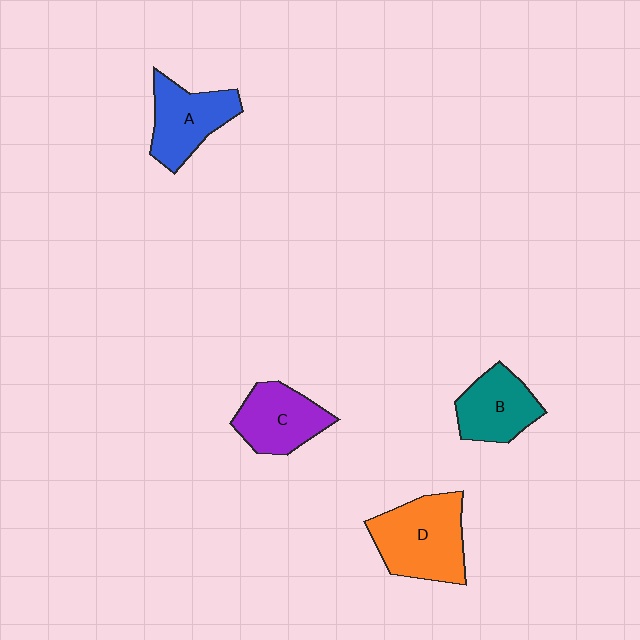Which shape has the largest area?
Shape D (orange).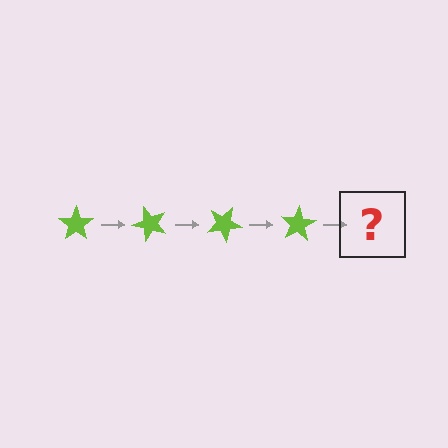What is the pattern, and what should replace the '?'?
The pattern is that the star rotates 50 degrees each step. The '?' should be a lime star rotated 200 degrees.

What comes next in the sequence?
The next element should be a lime star rotated 200 degrees.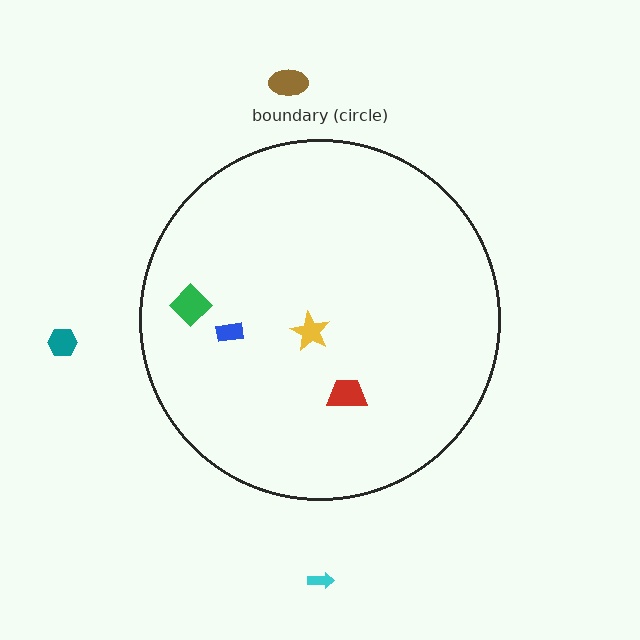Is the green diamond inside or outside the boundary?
Inside.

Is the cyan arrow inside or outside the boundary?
Outside.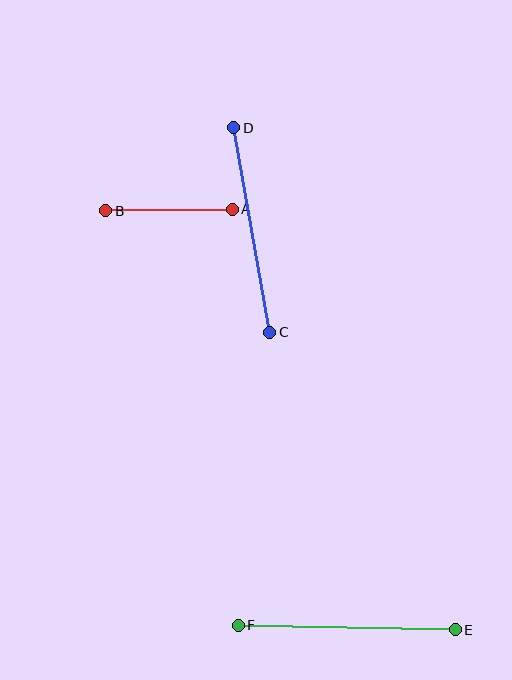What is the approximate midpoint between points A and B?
The midpoint is at approximately (169, 210) pixels.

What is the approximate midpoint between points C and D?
The midpoint is at approximately (252, 230) pixels.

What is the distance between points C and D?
The distance is approximately 208 pixels.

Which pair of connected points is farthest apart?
Points E and F are farthest apart.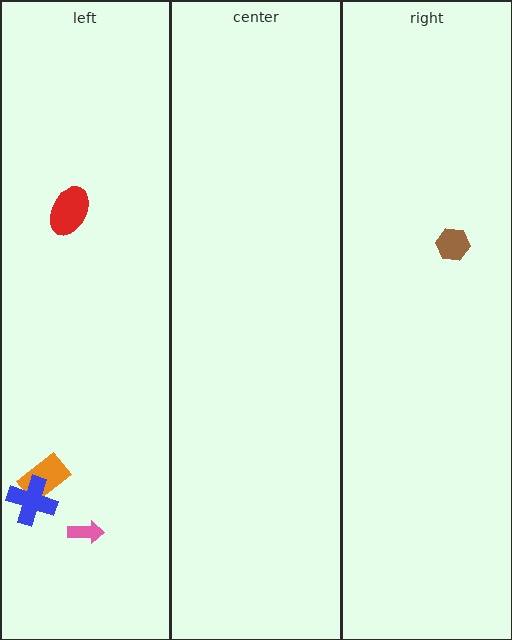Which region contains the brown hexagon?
The right region.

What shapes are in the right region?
The brown hexagon.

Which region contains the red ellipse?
The left region.